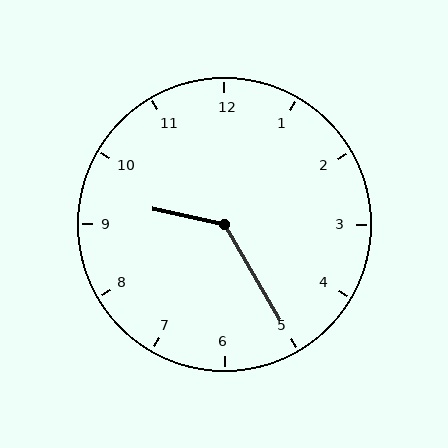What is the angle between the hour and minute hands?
Approximately 132 degrees.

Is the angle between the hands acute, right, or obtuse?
It is obtuse.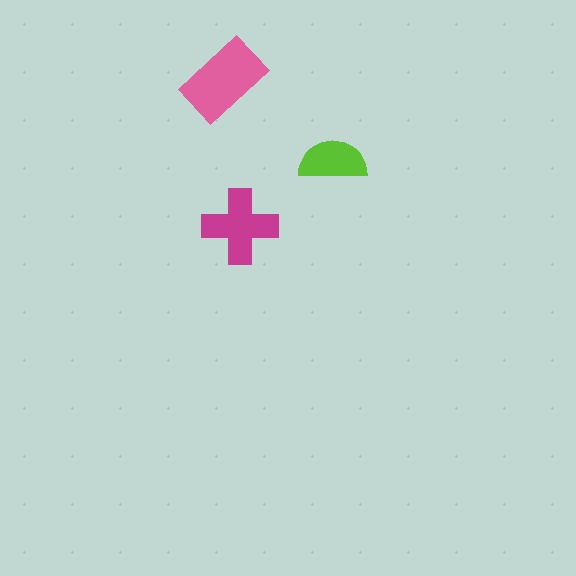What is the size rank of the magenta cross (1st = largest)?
2nd.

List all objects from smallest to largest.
The lime semicircle, the magenta cross, the pink rectangle.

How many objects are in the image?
There are 3 objects in the image.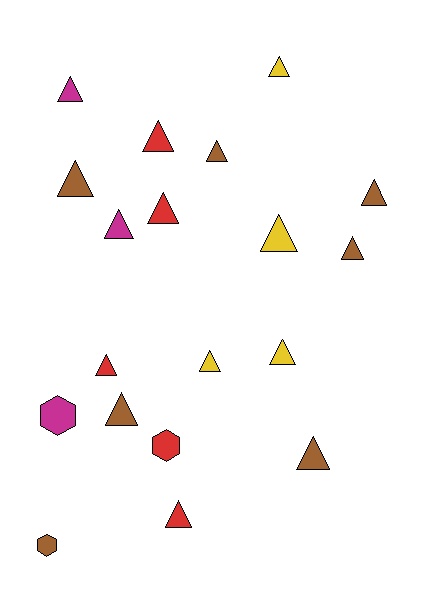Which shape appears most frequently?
Triangle, with 16 objects.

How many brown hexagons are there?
There is 1 brown hexagon.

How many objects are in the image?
There are 19 objects.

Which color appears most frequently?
Brown, with 7 objects.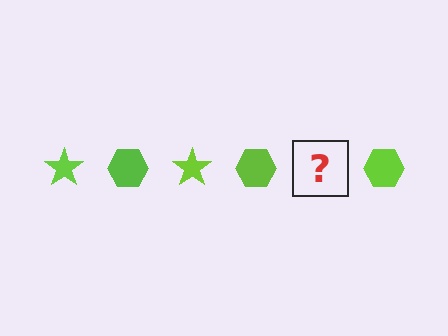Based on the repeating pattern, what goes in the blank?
The blank should be a lime star.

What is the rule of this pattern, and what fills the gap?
The rule is that the pattern cycles through star, hexagon shapes in lime. The gap should be filled with a lime star.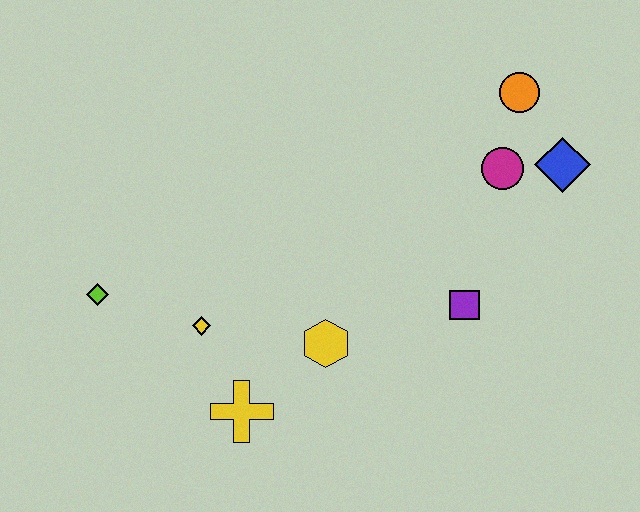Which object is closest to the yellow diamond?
The yellow cross is closest to the yellow diamond.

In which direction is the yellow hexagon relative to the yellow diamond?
The yellow hexagon is to the right of the yellow diamond.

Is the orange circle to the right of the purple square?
Yes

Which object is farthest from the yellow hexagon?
The orange circle is farthest from the yellow hexagon.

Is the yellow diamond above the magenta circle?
No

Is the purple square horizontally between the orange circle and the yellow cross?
Yes